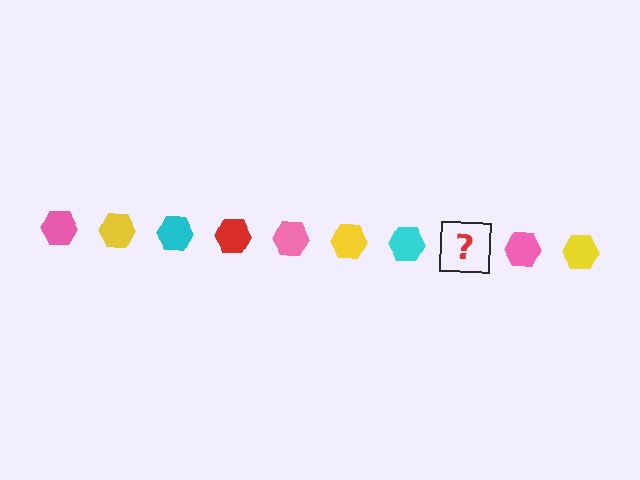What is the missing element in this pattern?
The missing element is a red hexagon.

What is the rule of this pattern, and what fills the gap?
The rule is that the pattern cycles through pink, yellow, cyan, red hexagons. The gap should be filled with a red hexagon.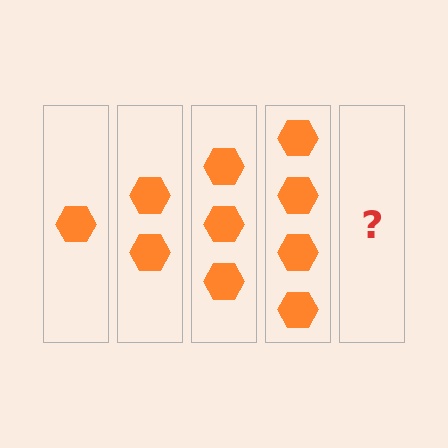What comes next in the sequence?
The next element should be 5 hexagons.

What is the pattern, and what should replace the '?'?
The pattern is that each step adds one more hexagon. The '?' should be 5 hexagons.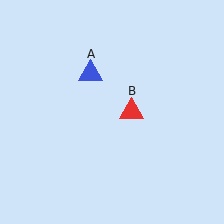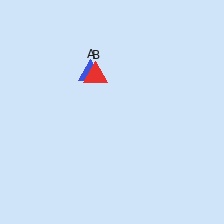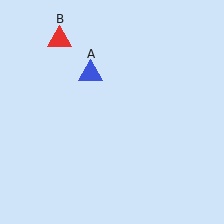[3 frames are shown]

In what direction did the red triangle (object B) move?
The red triangle (object B) moved up and to the left.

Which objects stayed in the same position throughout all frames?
Blue triangle (object A) remained stationary.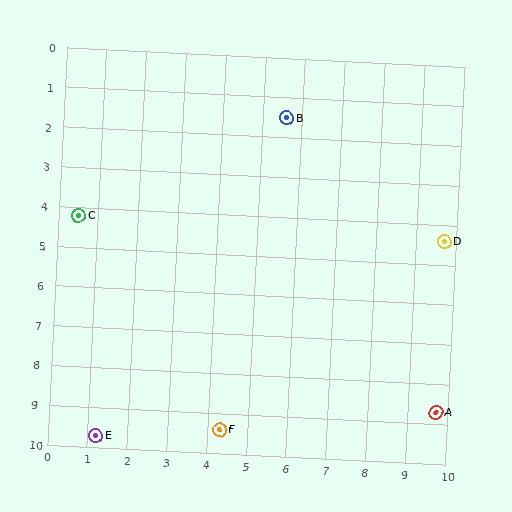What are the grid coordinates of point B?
Point B is at approximately (5.6, 1.5).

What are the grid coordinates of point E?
Point E is at approximately (1.2, 9.7).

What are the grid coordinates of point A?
Point A is at approximately (9.7, 8.7).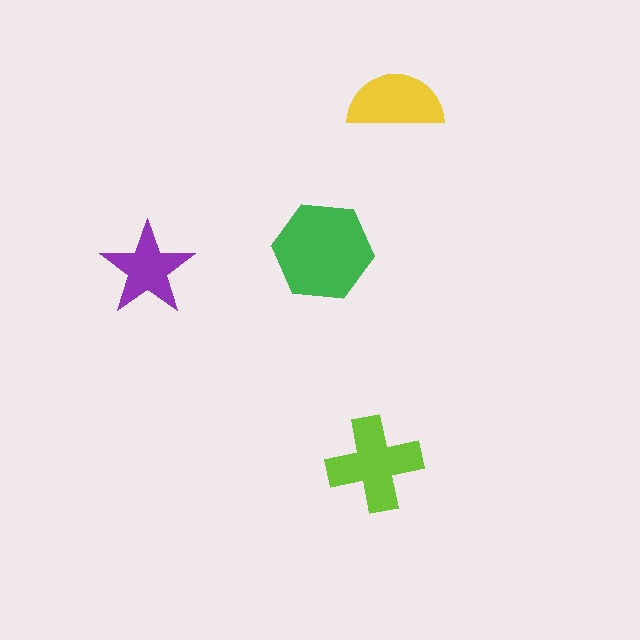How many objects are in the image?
There are 4 objects in the image.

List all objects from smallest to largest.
The purple star, the yellow semicircle, the lime cross, the green hexagon.